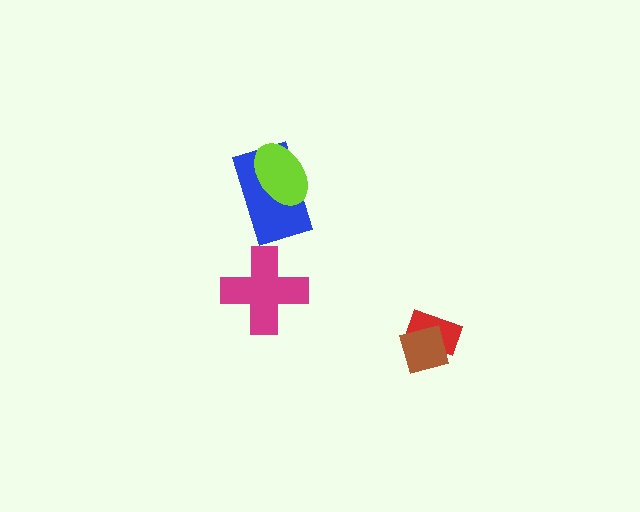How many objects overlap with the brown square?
1 object overlaps with the brown square.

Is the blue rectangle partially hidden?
Yes, it is partially covered by another shape.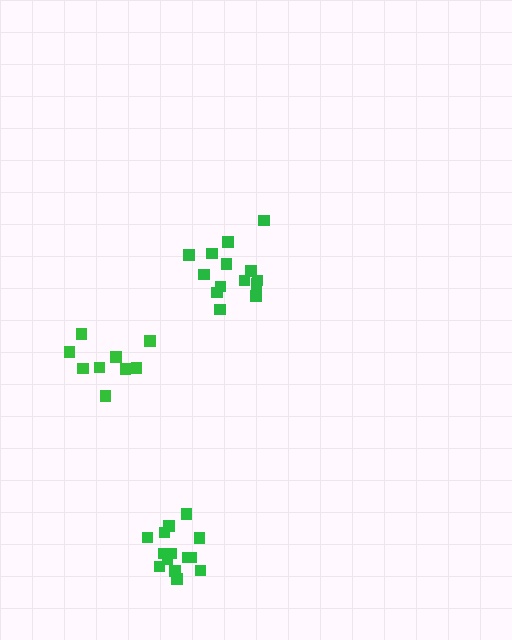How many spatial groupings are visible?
There are 3 spatial groupings.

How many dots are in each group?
Group 1: 14 dots, Group 2: 14 dots, Group 3: 10 dots (38 total).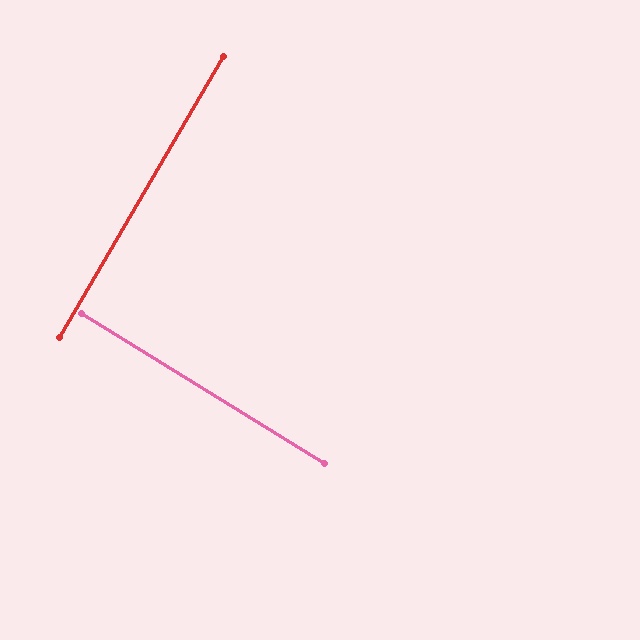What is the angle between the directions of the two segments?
Approximately 89 degrees.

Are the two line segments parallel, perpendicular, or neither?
Perpendicular — they meet at approximately 89°.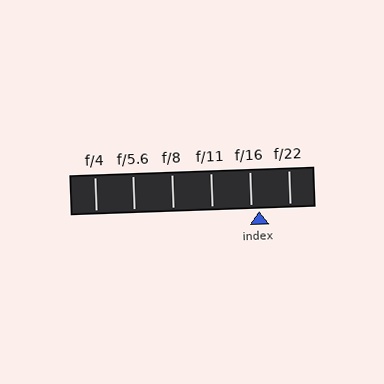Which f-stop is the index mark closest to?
The index mark is closest to f/16.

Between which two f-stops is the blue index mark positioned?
The index mark is between f/16 and f/22.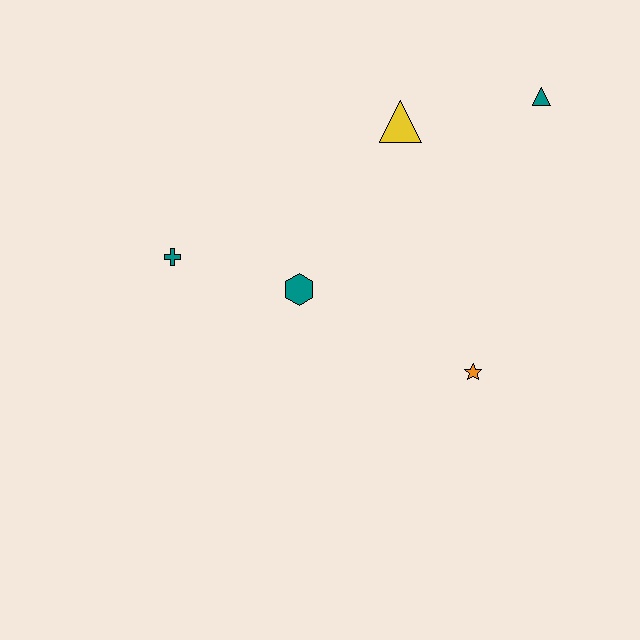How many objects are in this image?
There are 5 objects.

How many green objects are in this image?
There are no green objects.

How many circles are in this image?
There are no circles.